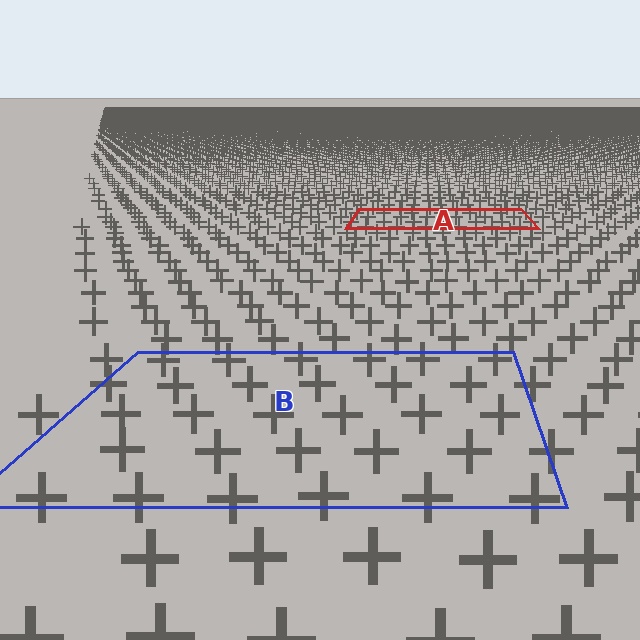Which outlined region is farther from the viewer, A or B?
Region A is farther from the viewer — the texture elements inside it appear smaller and more densely packed.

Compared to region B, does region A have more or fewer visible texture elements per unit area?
Region A has more texture elements per unit area — they are packed more densely because it is farther away.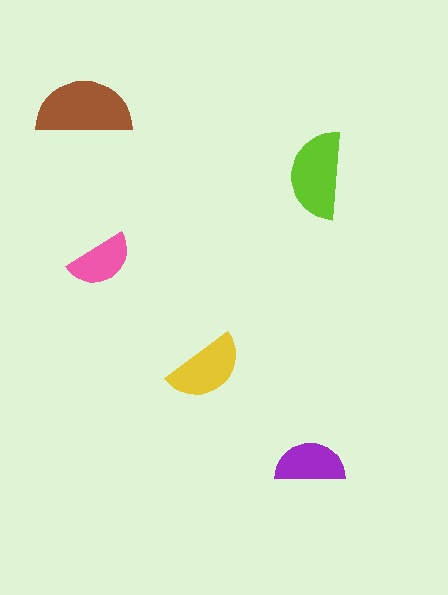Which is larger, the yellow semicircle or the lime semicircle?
The lime one.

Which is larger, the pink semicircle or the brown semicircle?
The brown one.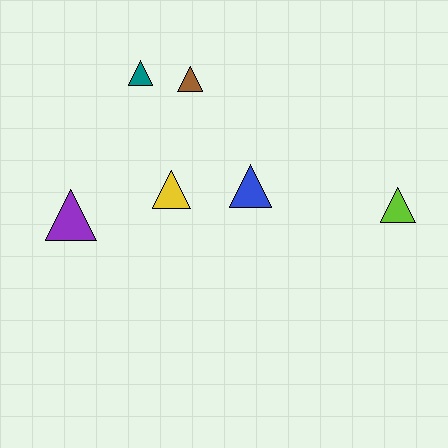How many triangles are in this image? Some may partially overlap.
There are 6 triangles.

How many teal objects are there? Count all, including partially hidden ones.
There is 1 teal object.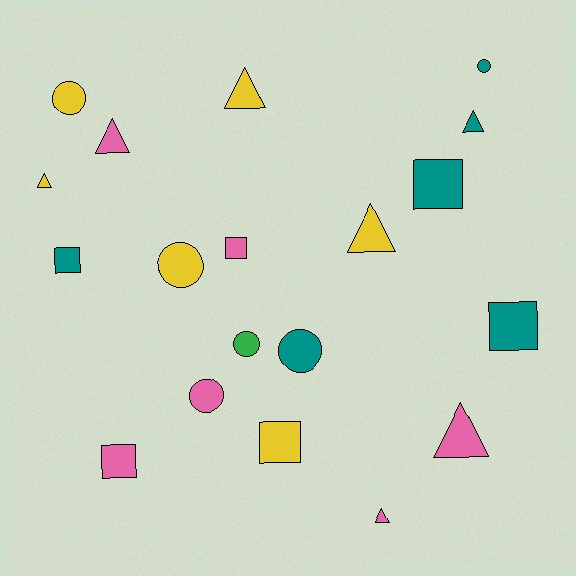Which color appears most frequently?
Yellow, with 6 objects.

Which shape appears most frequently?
Triangle, with 7 objects.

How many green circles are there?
There is 1 green circle.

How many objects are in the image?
There are 19 objects.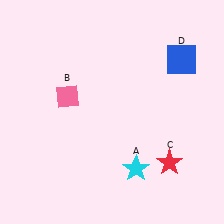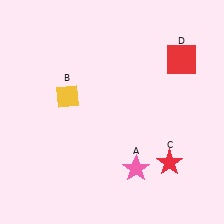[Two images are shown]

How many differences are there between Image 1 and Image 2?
There are 3 differences between the two images.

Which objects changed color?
A changed from cyan to pink. B changed from pink to yellow. D changed from blue to red.